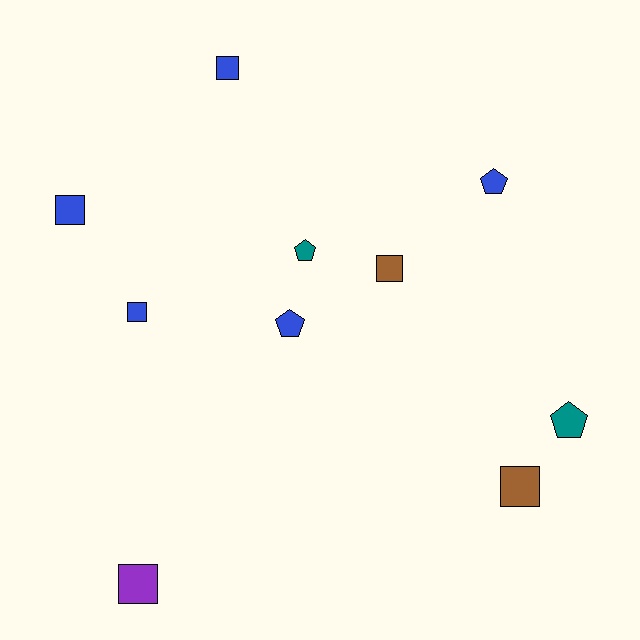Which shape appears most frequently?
Square, with 6 objects.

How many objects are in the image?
There are 10 objects.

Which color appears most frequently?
Blue, with 5 objects.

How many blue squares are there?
There are 3 blue squares.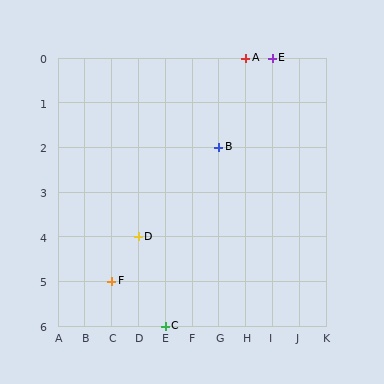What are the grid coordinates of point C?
Point C is at grid coordinates (E, 6).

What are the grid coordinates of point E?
Point E is at grid coordinates (I, 0).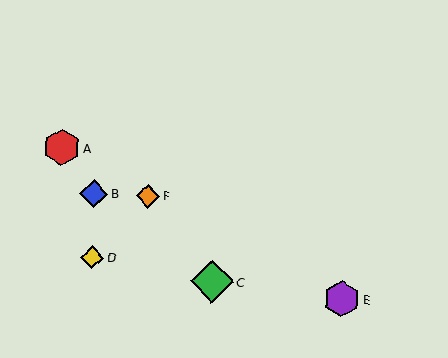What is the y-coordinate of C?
Object C is at y≈281.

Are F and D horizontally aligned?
No, F is at y≈196 and D is at y≈257.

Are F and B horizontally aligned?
Yes, both are at y≈196.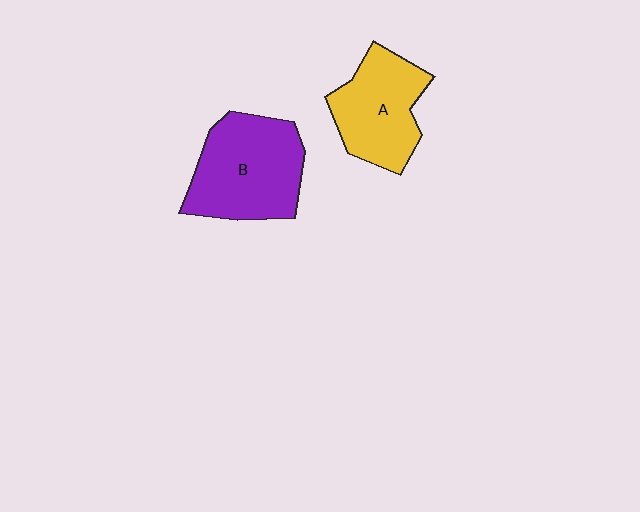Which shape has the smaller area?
Shape A (yellow).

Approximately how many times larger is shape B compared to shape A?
Approximately 1.2 times.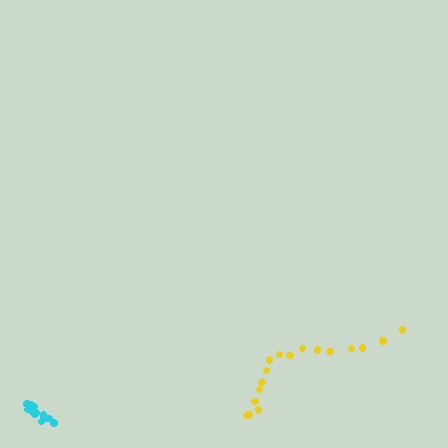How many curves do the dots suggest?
There are 2 distinct paths.